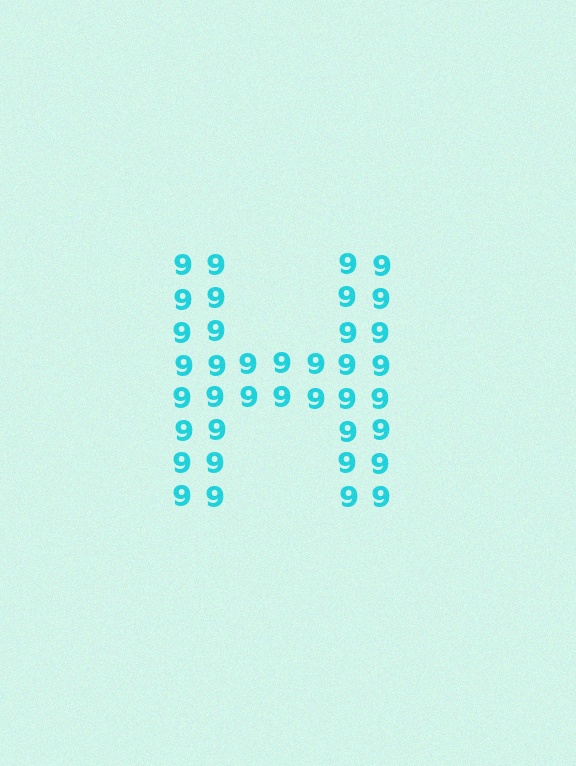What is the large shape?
The large shape is the letter H.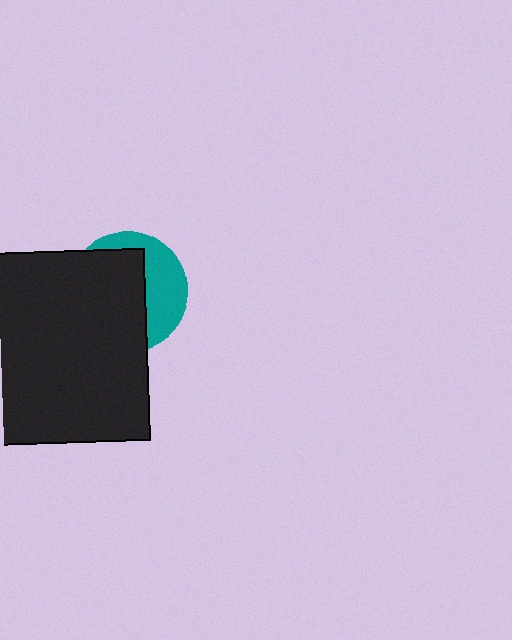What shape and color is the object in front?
The object in front is a black square.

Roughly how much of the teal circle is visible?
A small part of it is visible (roughly 37%).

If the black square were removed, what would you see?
You would see the complete teal circle.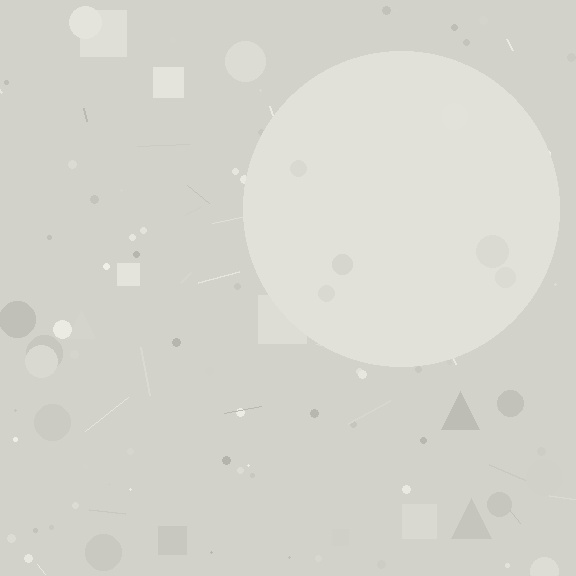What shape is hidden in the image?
A circle is hidden in the image.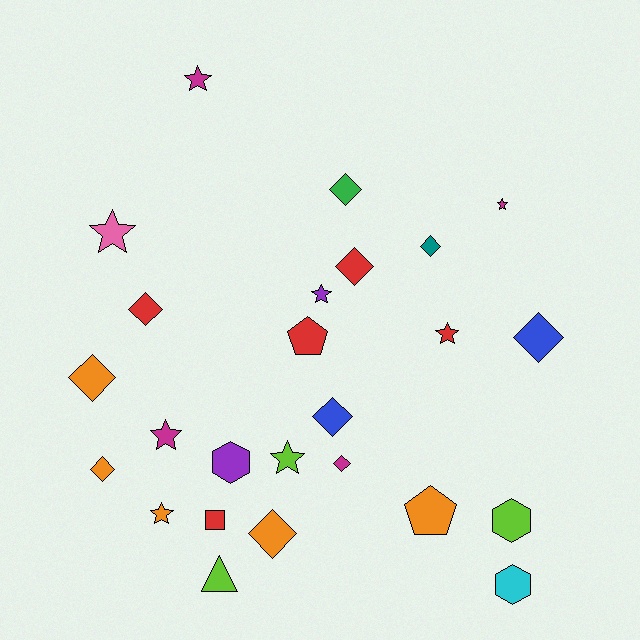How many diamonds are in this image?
There are 10 diamonds.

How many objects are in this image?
There are 25 objects.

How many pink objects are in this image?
There is 1 pink object.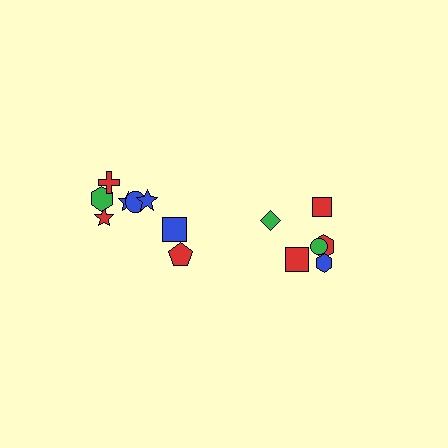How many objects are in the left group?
There are 8 objects.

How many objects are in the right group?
There are 6 objects.